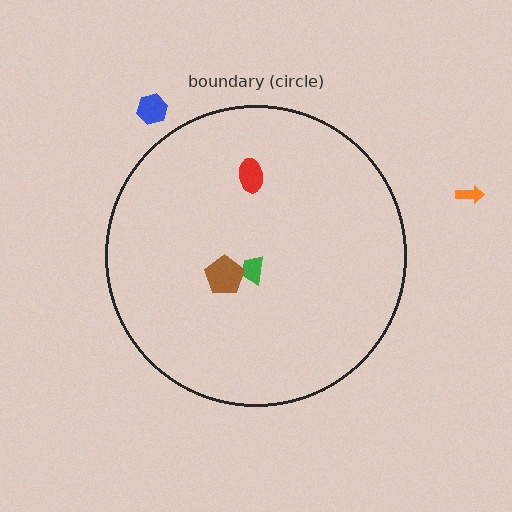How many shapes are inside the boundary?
3 inside, 2 outside.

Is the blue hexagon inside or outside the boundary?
Outside.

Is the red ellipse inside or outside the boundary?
Inside.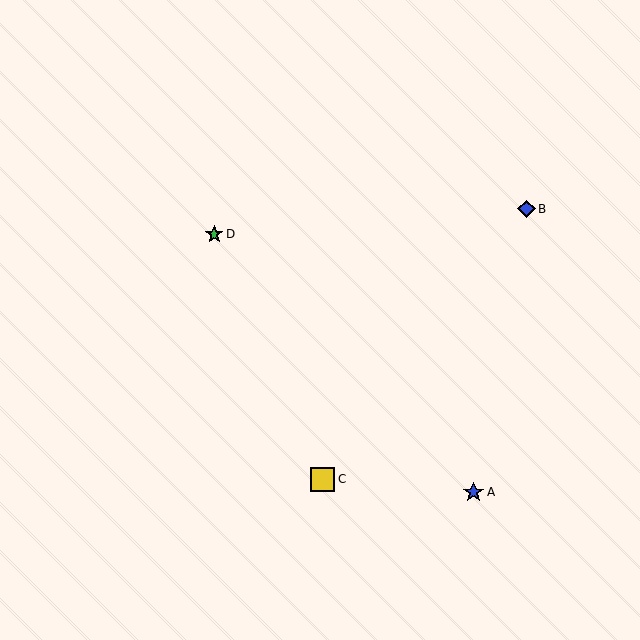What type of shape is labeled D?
Shape D is a green star.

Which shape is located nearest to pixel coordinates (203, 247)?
The green star (labeled D) at (214, 234) is nearest to that location.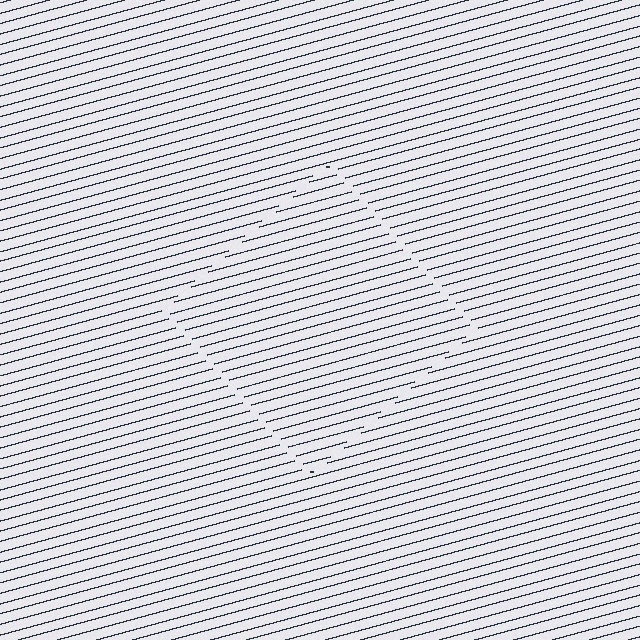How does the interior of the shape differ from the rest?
The interior of the shape contains the same grating, shifted by half a period — the contour is defined by the phase discontinuity where line-ends from the inner and outer gratings abut.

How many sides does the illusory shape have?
4 sides — the line-ends trace a square.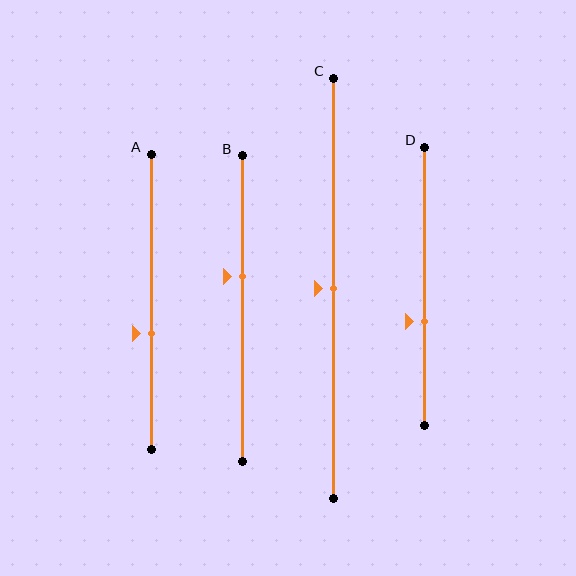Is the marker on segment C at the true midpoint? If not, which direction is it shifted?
Yes, the marker on segment C is at the true midpoint.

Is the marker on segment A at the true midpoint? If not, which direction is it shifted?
No, the marker on segment A is shifted downward by about 11% of the segment length.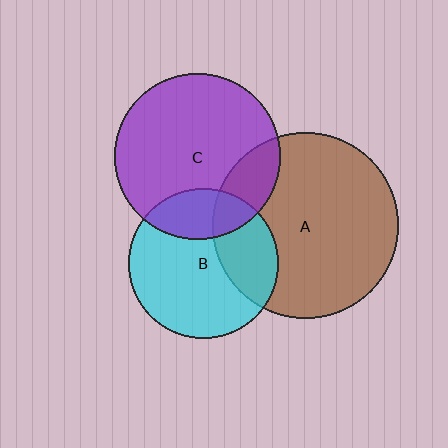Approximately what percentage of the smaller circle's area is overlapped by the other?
Approximately 25%.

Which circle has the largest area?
Circle A (brown).